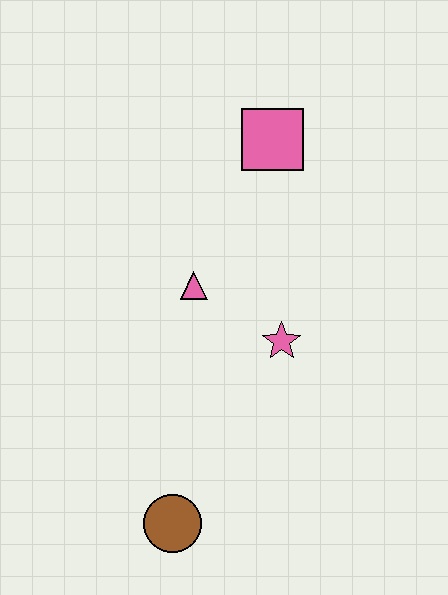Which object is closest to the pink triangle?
The pink star is closest to the pink triangle.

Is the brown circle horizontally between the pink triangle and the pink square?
No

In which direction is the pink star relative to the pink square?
The pink star is below the pink square.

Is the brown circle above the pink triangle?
No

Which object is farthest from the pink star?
The brown circle is farthest from the pink star.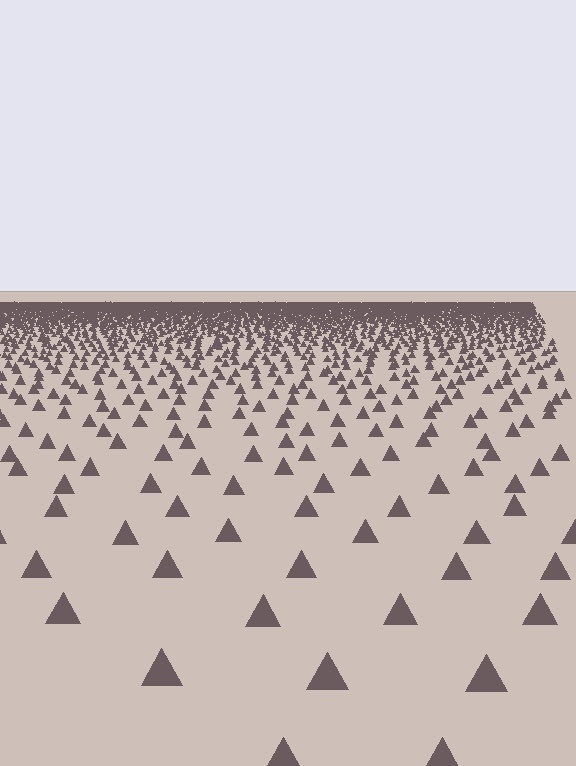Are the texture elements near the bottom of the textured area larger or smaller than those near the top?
Larger. Near the bottom, elements are closer to the viewer and appear at a bigger on-screen size.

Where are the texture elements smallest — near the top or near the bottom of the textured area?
Near the top.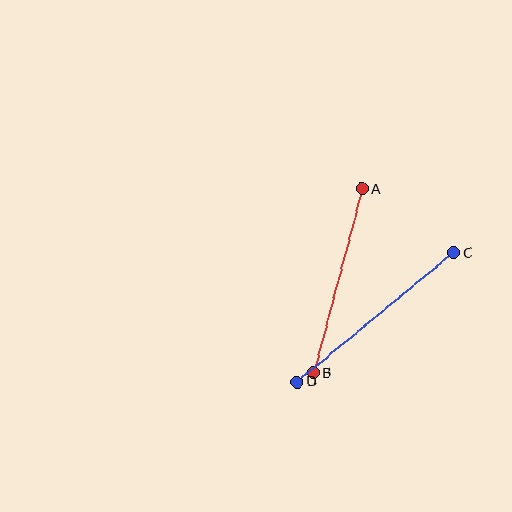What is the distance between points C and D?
The distance is approximately 203 pixels.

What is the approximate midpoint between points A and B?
The midpoint is at approximately (338, 281) pixels.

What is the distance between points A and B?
The distance is approximately 190 pixels.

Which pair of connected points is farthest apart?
Points C and D are farthest apart.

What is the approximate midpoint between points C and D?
The midpoint is at approximately (376, 318) pixels.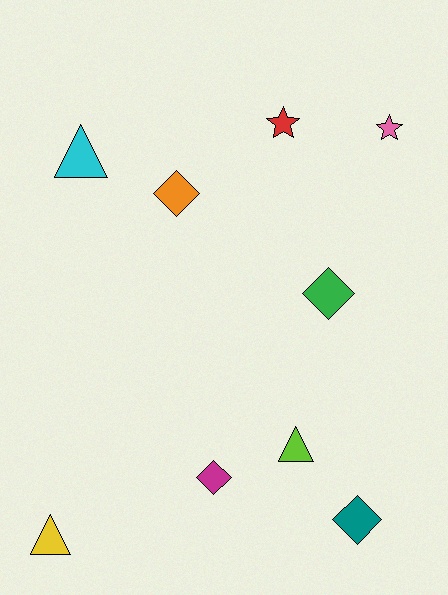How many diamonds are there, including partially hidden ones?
There are 4 diamonds.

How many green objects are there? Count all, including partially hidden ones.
There is 1 green object.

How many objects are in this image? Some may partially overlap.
There are 9 objects.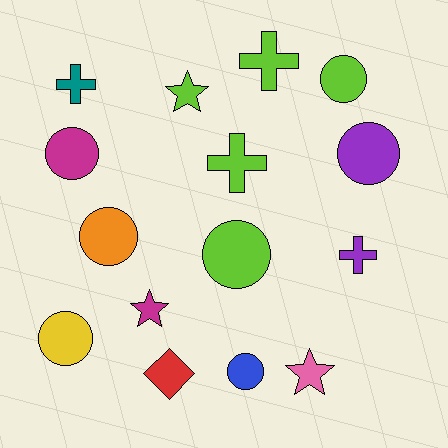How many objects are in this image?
There are 15 objects.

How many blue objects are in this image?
There is 1 blue object.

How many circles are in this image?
There are 7 circles.